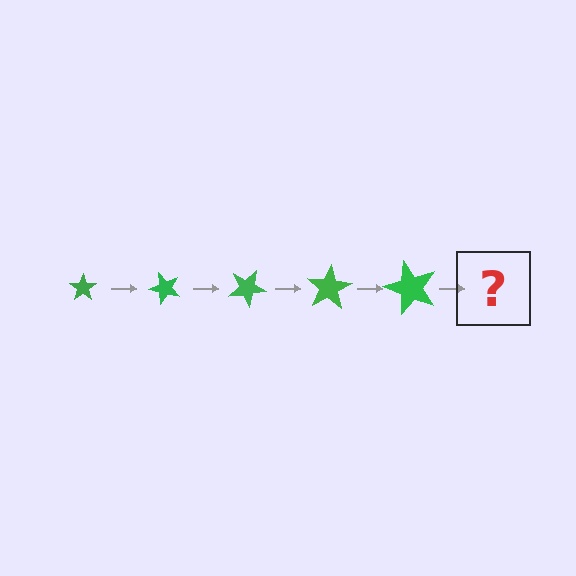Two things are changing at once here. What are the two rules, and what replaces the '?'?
The two rules are that the star grows larger each step and it rotates 50 degrees each step. The '?' should be a star, larger than the previous one and rotated 250 degrees from the start.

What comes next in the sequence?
The next element should be a star, larger than the previous one and rotated 250 degrees from the start.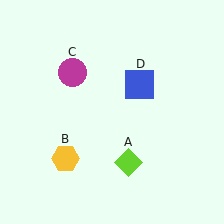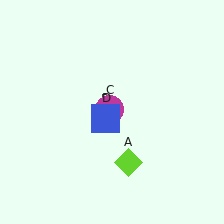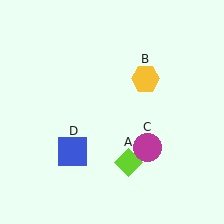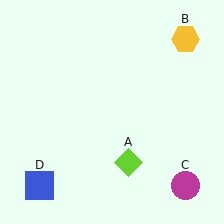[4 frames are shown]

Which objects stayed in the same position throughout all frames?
Lime diamond (object A) remained stationary.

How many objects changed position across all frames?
3 objects changed position: yellow hexagon (object B), magenta circle (object C), blue square (object D).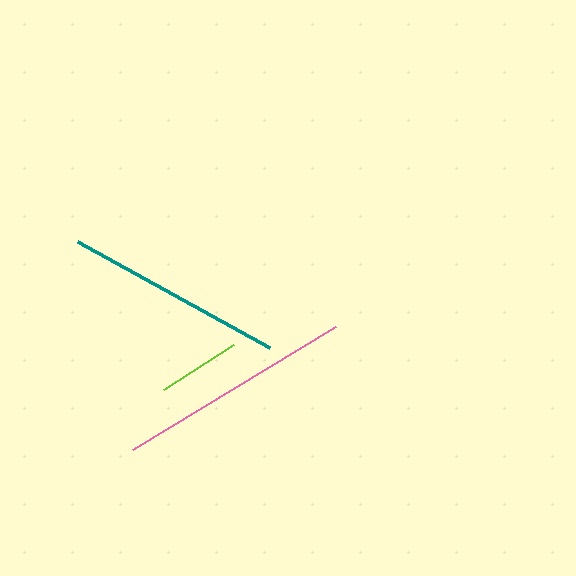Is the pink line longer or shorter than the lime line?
The pink line is longer than the lime line.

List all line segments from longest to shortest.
From longest to shortest: pink, teal, lime.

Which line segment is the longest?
The pink line is the longest at approximately 237 pixels.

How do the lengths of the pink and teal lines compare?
The pink and teal lines are approximately the same length.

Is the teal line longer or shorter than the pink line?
The pink line is longer than the teal line.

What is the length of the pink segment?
The pink segment is approximately 237 pixels long.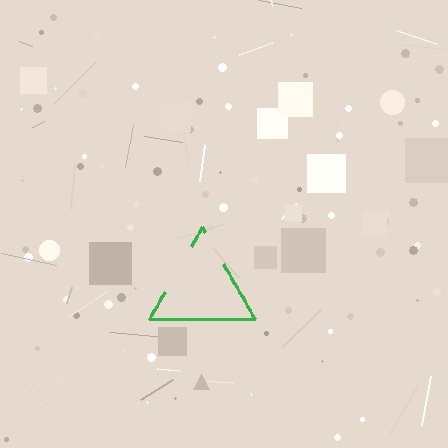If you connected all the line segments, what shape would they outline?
They would outline a triangle.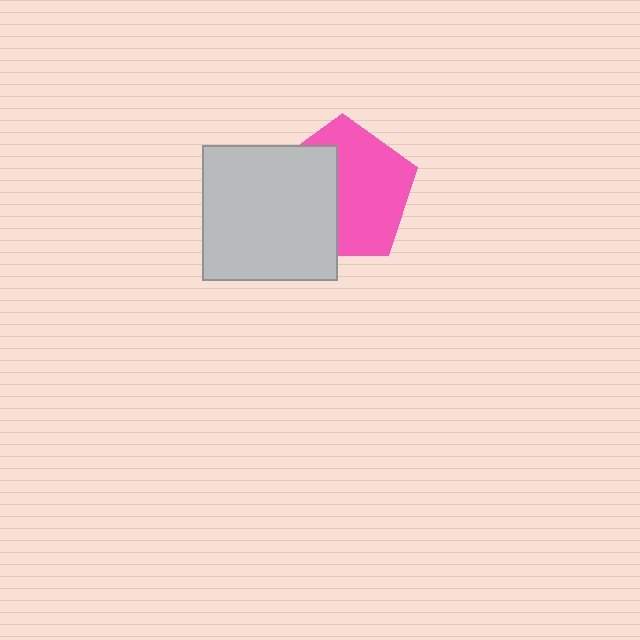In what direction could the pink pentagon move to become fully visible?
The pink pentagon could move right. That would shift it out from behind the light gray square entirely.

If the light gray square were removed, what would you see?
You would see the complete pink pentagon.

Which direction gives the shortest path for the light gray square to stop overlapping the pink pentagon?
Moving left gives the shortest separation.